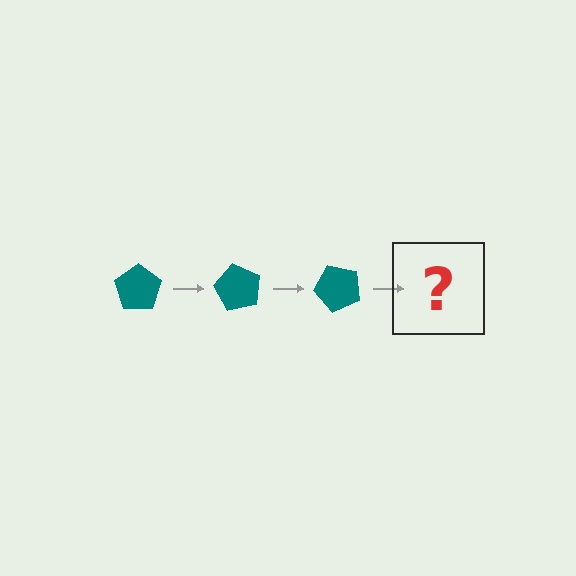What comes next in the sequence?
The next element should be a teal pentagon rotated 180 degrees.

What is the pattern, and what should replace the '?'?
The pattern is that the pentagon rotates 60 degrees each step. The '?' should be a teal pentagon rotated 180 degrees.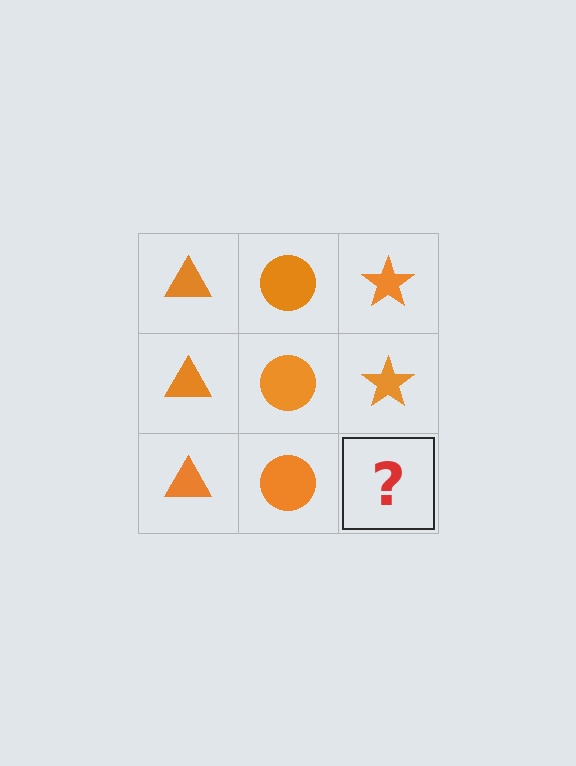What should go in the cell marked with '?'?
The missing cell should contain an orange star.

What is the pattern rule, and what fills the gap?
The rule is that each column has a consistent shape. The gap should be filled with an orange star.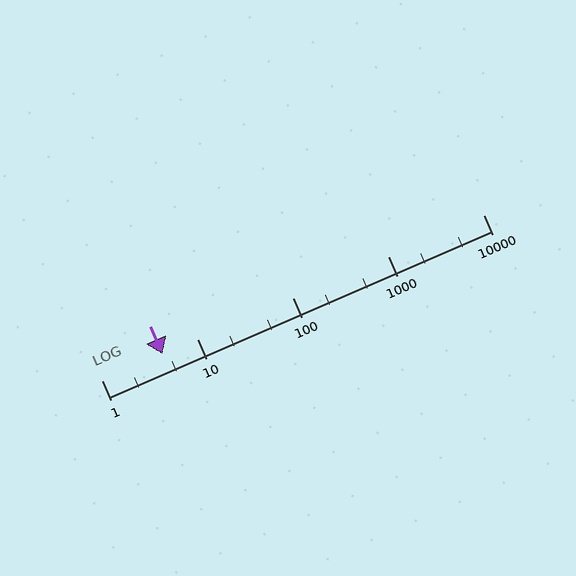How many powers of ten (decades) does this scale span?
The scale spans 4 decades, from 1 to 10000.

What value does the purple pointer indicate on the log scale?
The pointer indicates approximately 4.4.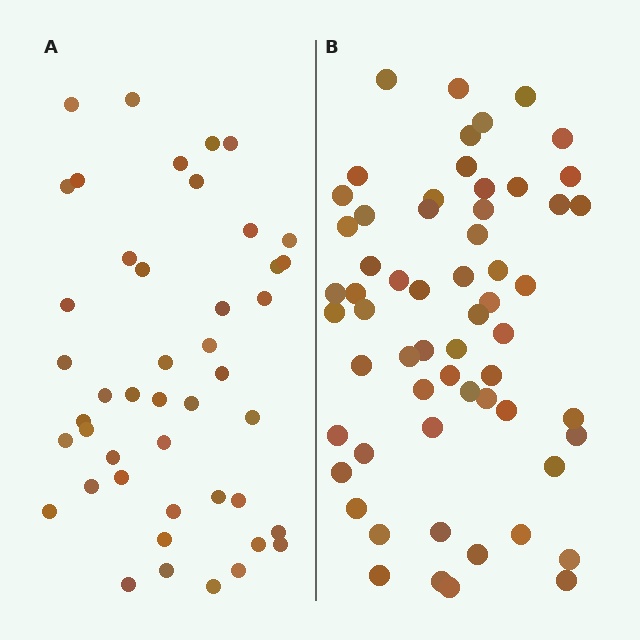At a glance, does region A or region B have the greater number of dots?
Region B (the right region) has more dots.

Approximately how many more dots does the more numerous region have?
Region B has approximately 15 more dots than region A.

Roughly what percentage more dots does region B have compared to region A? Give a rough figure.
About 35% more.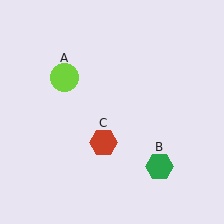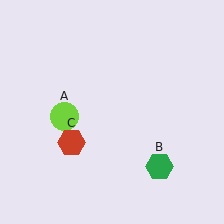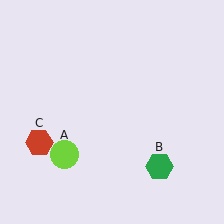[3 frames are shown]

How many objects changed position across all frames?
2 objects changed position: lime circle (object A), red hexagon (object C).